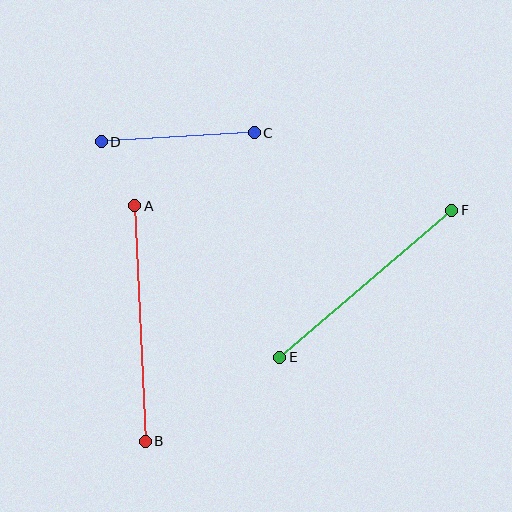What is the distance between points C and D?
The distance is approximately 153 pixels.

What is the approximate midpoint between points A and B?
The midpoint is at approximately (140, 323) pixels.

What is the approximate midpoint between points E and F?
The midpoint is at approximately (366, 284) pixels.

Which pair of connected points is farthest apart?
Points A and B are farthest apart.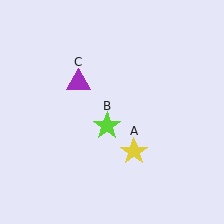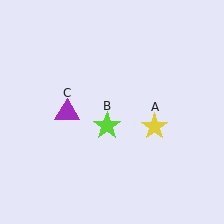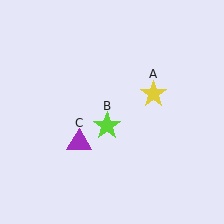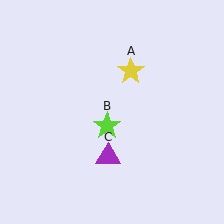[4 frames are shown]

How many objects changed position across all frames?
2 objects changed position: yellow star (object A), purple triangle (object C).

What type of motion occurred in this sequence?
The yellow star (object A), purple triangle (object C) rotated counterclockwise around the center of the scene.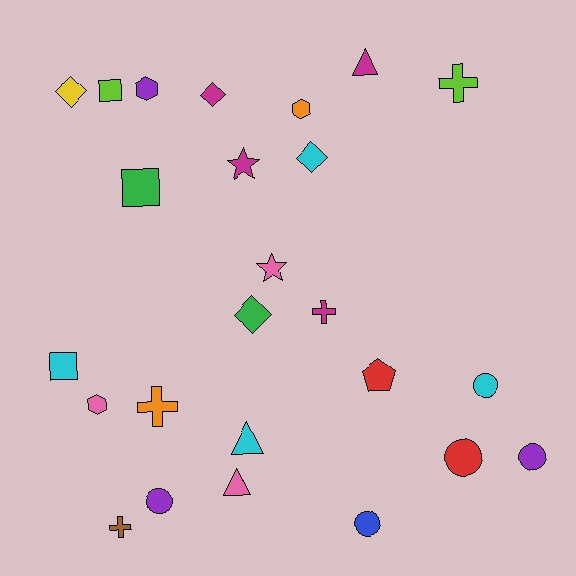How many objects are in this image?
There are 25 objects.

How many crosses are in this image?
There are 4 crosses.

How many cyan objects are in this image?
There are 4 cyan objects.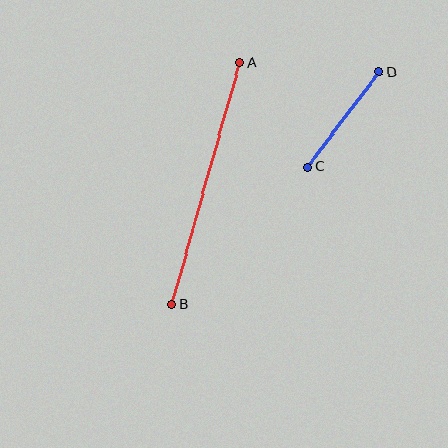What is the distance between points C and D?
The distance is approximately 119 pixels.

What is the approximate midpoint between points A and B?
The midpoint is at approximately (206, 183) pixels.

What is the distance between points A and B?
The distance is approximately 251 pixels.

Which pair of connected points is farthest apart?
Points A and B are farthest apart.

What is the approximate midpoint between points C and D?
The midpoint is at approximately (343, 119) pixels.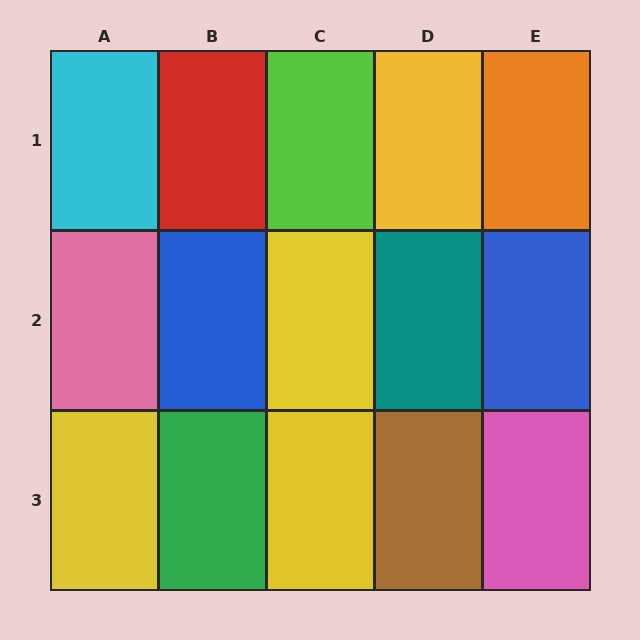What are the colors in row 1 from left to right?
Cyan, red, lime, yellow, orange.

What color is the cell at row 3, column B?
Green.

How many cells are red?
1 cell is red.